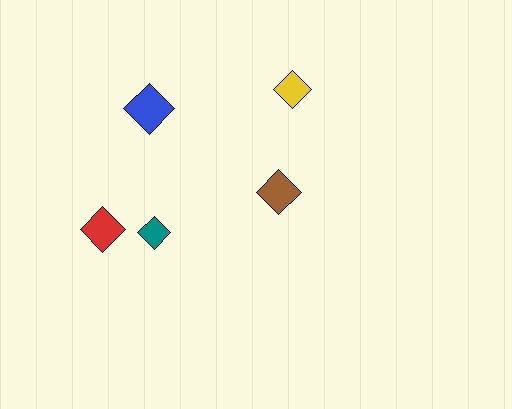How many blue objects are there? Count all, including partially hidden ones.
There is 1 blue object.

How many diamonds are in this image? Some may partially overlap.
There are 5 diamonds.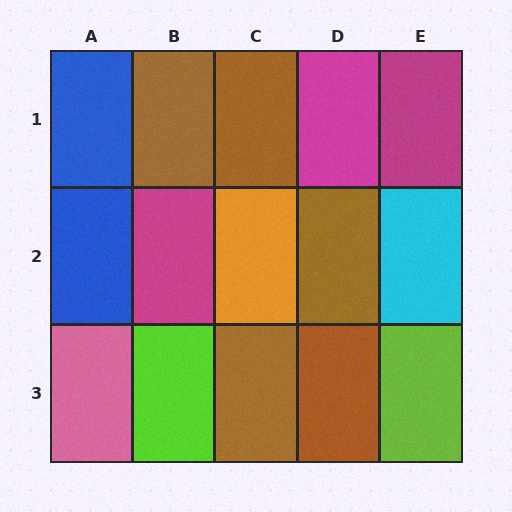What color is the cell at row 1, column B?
Brown.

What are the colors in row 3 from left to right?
Pink, lime, brown, brown, lime.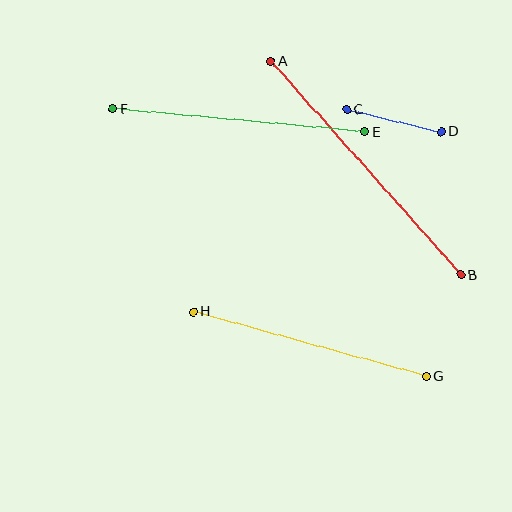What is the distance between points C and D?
The distance is approximately 97 pixels.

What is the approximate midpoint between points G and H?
The midpoint is at approximately (310, 344) pixels.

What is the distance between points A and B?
The distance is approximately 285 pixels.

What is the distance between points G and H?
The distance is approximately 241 pixels.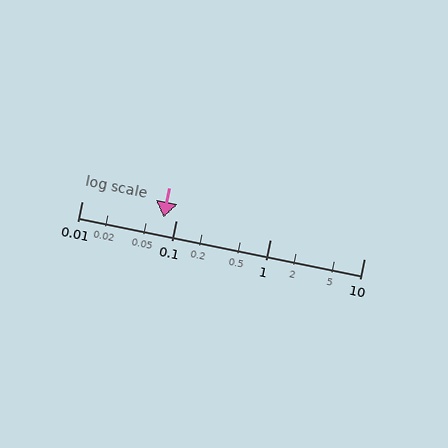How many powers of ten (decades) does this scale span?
The scale spans 3 decades, from 0.01 to 10.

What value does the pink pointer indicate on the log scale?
The pointer indicates approximately 0.074.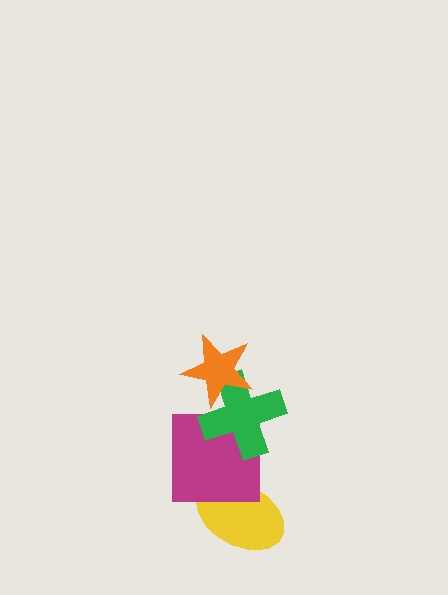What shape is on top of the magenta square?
The green cross is on top of the magenta square.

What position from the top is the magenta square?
The magenta square is 3rd from the top.